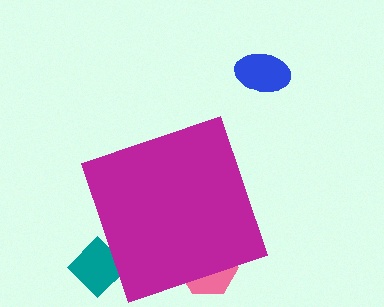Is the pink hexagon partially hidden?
Yes, the pink hexagon is partially hidden behind the magenta diamond.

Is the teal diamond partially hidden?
Yes, the teal diamond is partially hidden behind the magenta diamond.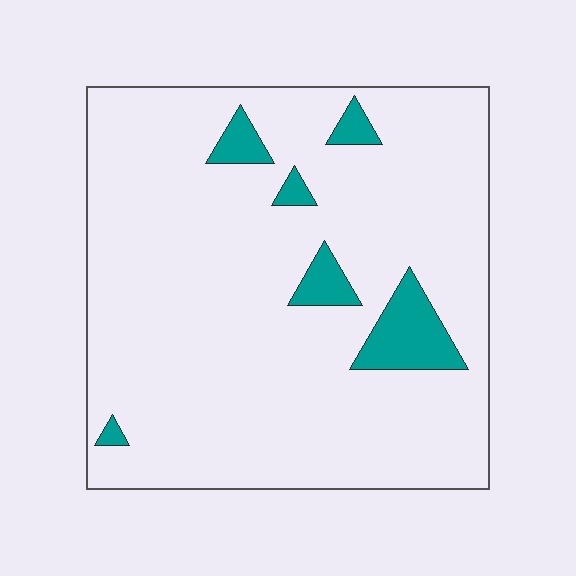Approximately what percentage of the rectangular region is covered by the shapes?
Approximately 10%.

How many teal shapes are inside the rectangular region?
6.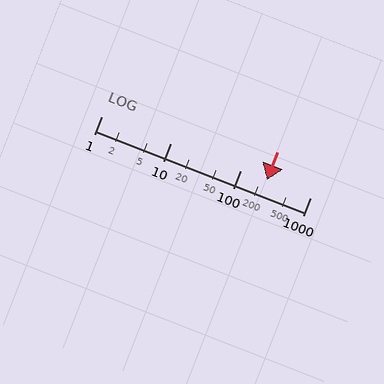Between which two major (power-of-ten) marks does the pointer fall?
The pointer is between 100 and 1000.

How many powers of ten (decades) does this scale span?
The scale spans 3 decades, from 1 to 1000.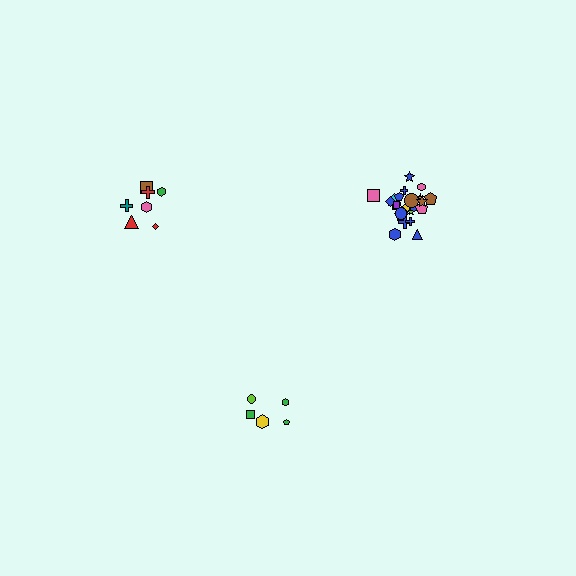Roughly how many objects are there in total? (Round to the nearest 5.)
Roughly 35 objects in total.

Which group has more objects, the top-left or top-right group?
The top-right group.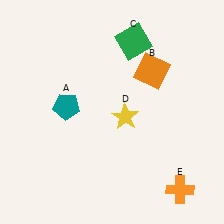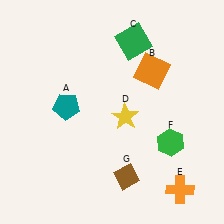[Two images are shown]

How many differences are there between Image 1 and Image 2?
There are 2 differences between the two images.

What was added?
A green hexagon (F), a brown diamond (G) were added in Image 2.